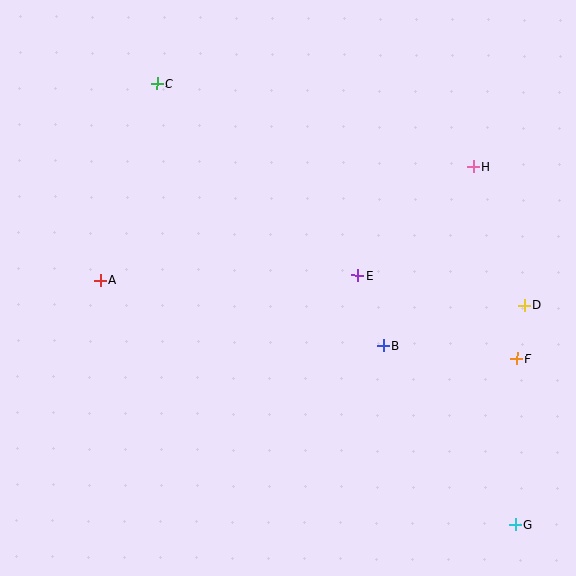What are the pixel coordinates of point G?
Point G is at (516, 525).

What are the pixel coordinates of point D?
Point D is at (524, 305).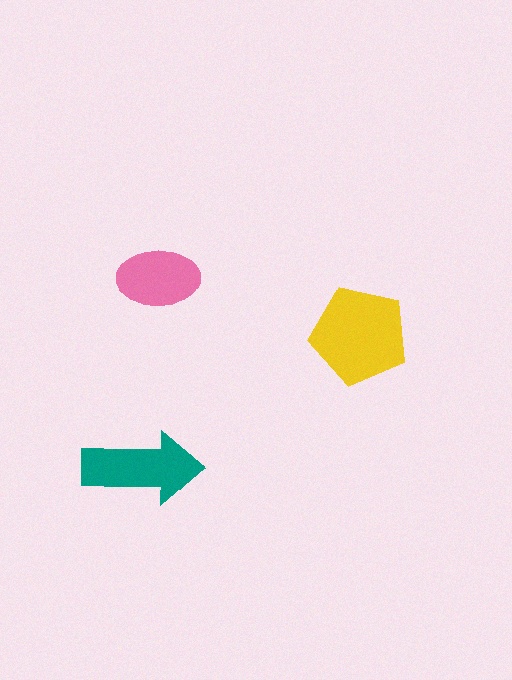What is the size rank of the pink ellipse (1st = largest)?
3rd.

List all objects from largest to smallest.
The yellow pentagon, the teal arrow, the pink ellipse.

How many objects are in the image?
There are 3 objects in the image.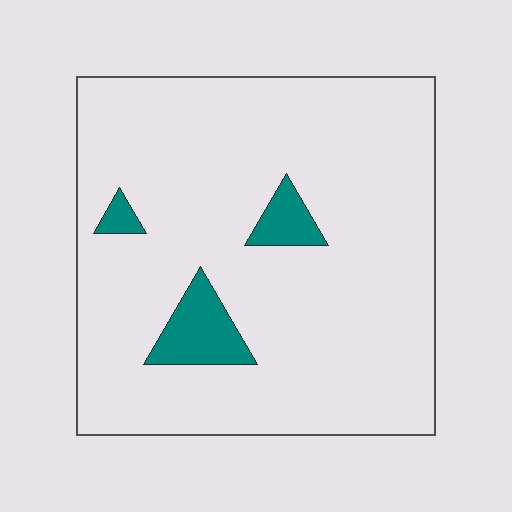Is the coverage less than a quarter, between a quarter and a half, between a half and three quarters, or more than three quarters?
Less than a quarter.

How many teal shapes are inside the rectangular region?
3.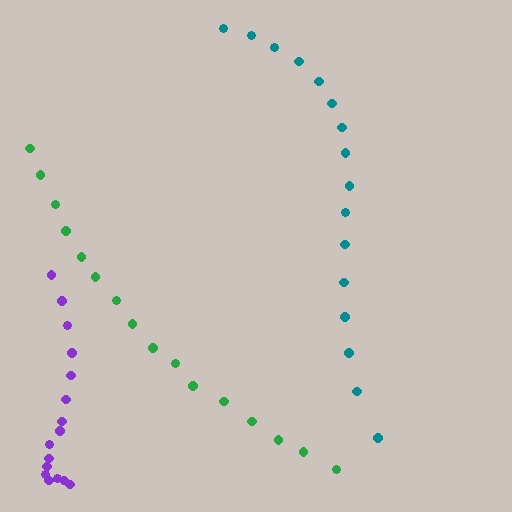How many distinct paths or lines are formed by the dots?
There are 3 distinct paths.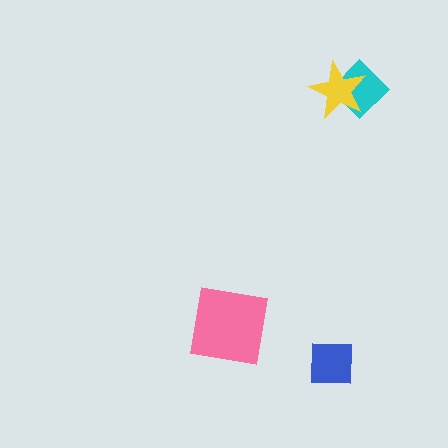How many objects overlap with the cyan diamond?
1 object overlaps with the cyan diamond.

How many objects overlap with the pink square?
0 objects overlap with the pink square.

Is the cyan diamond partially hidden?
Yes, it is partially covered by another shape.